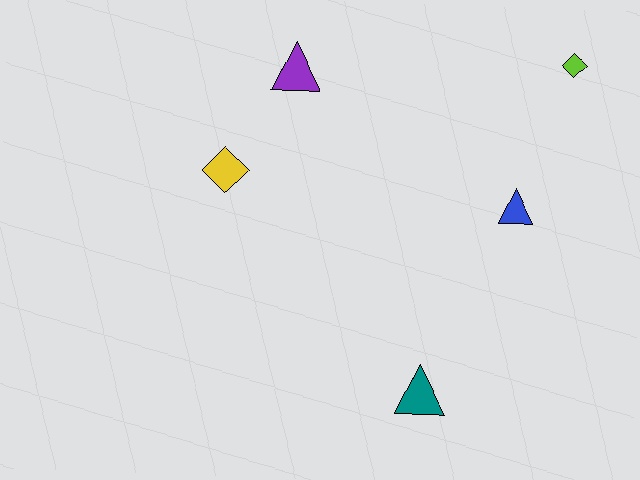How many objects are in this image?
There are 5 objects.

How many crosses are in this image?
There are no crosses.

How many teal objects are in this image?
There is 1 teal object.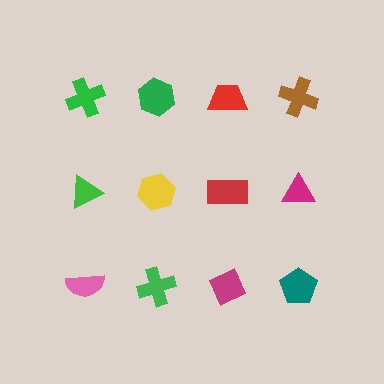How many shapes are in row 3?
4 shapes.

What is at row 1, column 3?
A red trapezoid.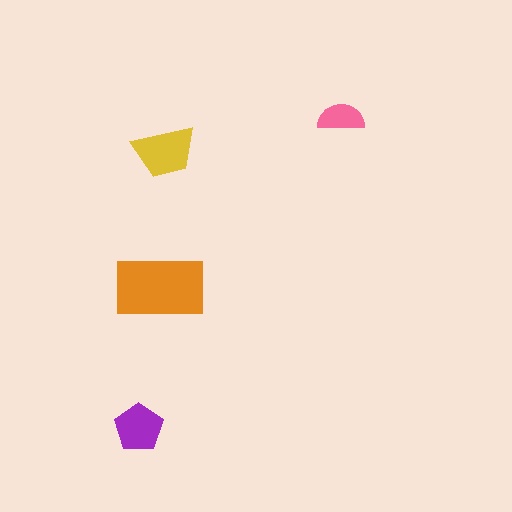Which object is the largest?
The orange rectangle.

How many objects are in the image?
There are 4 objects in the image.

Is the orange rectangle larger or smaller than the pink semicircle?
Larger.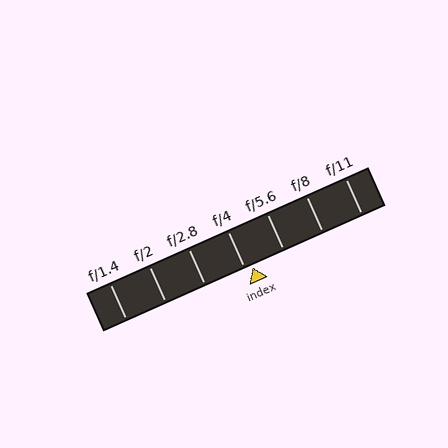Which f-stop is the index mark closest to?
The index mark is closest to f/4.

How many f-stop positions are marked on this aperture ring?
There are 7 f-stop positions marked.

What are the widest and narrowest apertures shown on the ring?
The widest aperture shown is f/1.4 and the narrowest is f/11.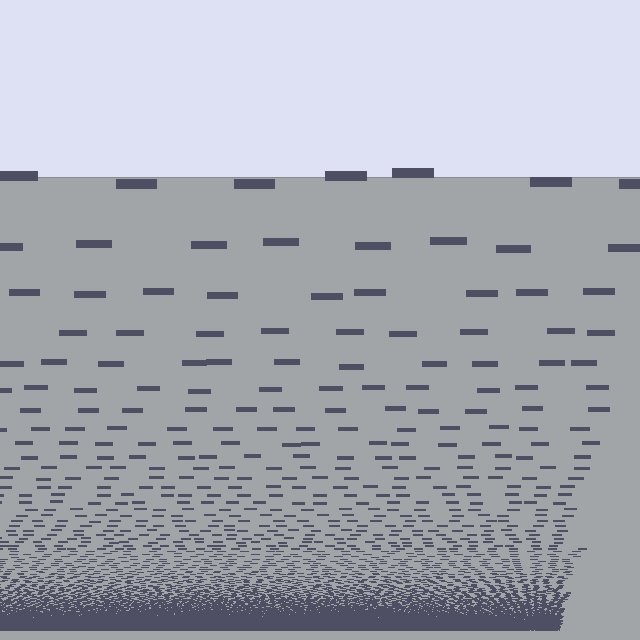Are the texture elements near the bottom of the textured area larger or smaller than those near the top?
Smaller. The gradient is inverted — elements near the bottom are smaller and denser.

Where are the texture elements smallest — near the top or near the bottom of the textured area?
Near the bottom.